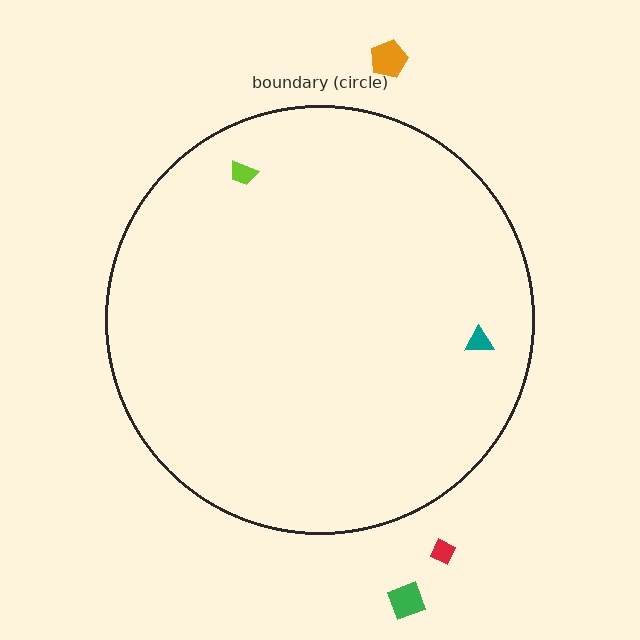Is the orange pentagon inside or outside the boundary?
Outside.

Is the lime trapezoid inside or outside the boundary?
Inside.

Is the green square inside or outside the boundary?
Outside.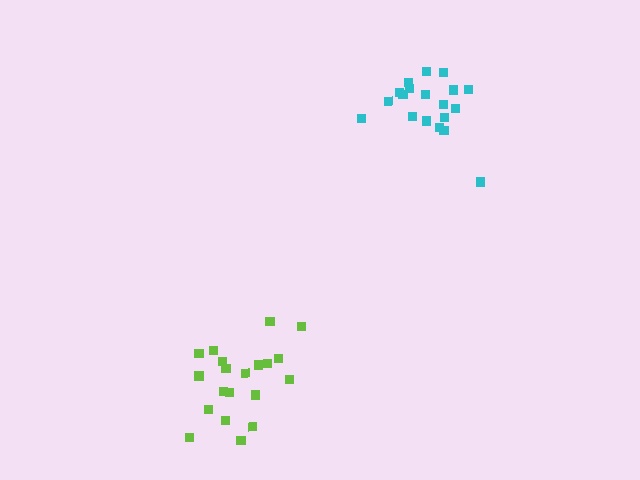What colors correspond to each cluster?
The clusters are colored: lime, cyan.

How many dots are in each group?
Group 1: 21 dots, Group 2: 19 dots (40 total).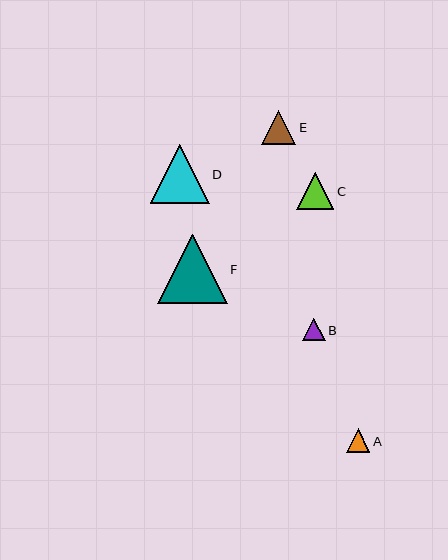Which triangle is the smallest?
Triangle B is the smallest with a size of approximately 23 pixels.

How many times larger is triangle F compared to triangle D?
Triangle F is approximately 1.2 times the size of triangle D.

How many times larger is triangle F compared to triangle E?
Triangle F is approximately 2.1 times the size of triangle E.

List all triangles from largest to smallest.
From largest to smallest: F, D, C, E, A, B.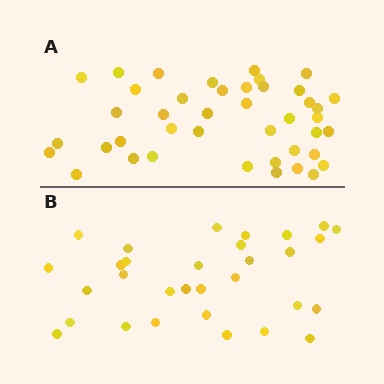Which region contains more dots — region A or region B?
Region A (the top region) has more dots.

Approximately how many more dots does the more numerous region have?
Region A has roughly 12 or so more dots than region B.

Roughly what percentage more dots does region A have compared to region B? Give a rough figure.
About 35% more.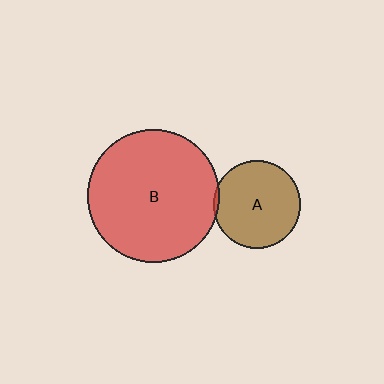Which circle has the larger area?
Circle B (red).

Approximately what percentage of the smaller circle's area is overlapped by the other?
Approximately 5%.